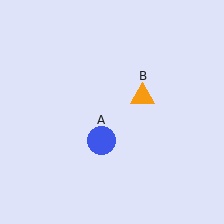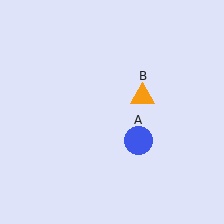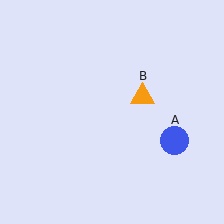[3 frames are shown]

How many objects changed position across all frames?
1 object changed position: blue circle (object A).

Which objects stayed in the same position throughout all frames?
Orange triangle (object B) remained stationary.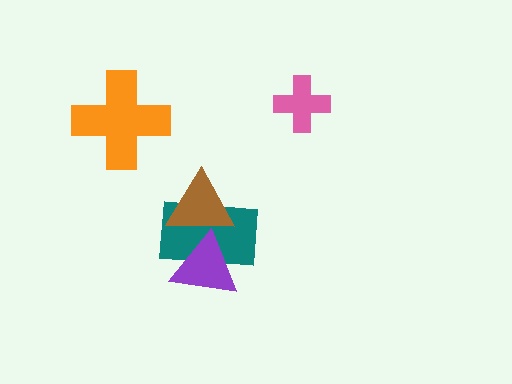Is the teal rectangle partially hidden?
Yes, it is partially covered by another shape.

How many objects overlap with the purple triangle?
2 objects overlap with the purple triangle.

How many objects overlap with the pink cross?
0 objects overlap with the pink cross.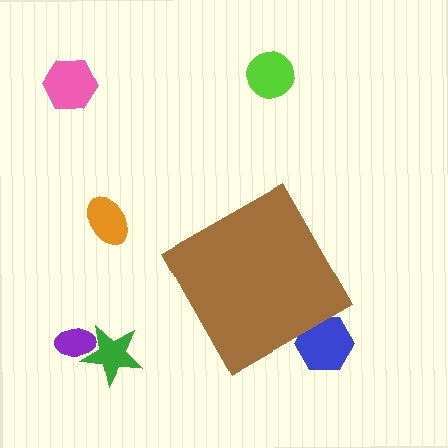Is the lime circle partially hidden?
No, the lime circle is fully visible.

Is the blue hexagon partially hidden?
Yes, the blue hexagon is partially hidden behind the brown diamond.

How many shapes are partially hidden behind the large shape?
1 shape is partially hidden.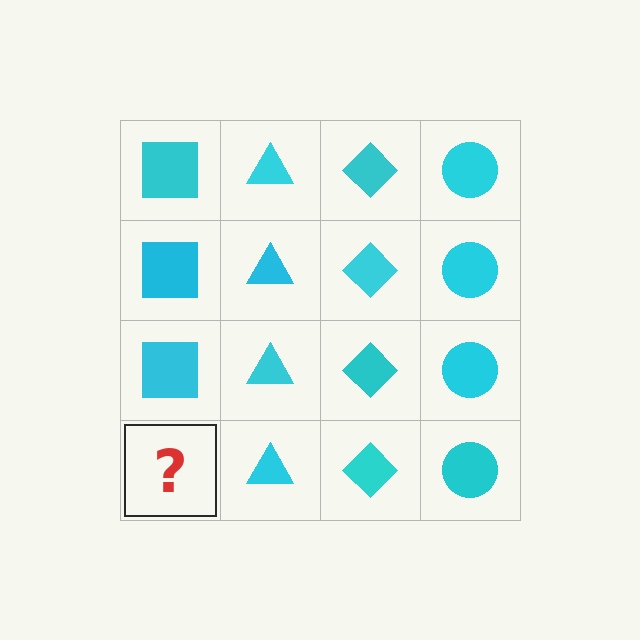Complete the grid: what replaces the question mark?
The question mark should be replaced with a cyan square.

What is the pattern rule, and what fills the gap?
The rule is that each column has a consistent shape. The gap should be filled with a cyan square.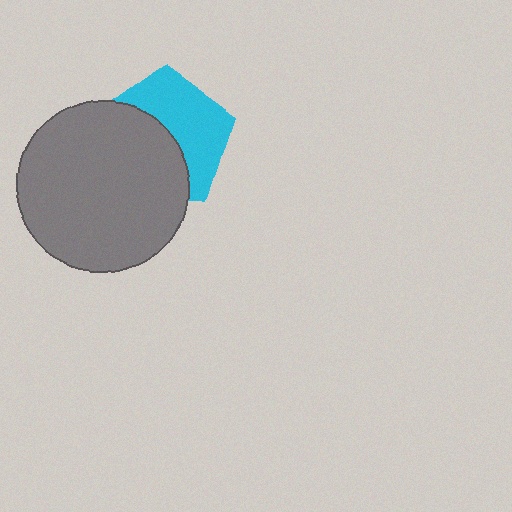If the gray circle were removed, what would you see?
You would see the complete cyan pentagon.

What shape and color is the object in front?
The object in front is a gray circle.